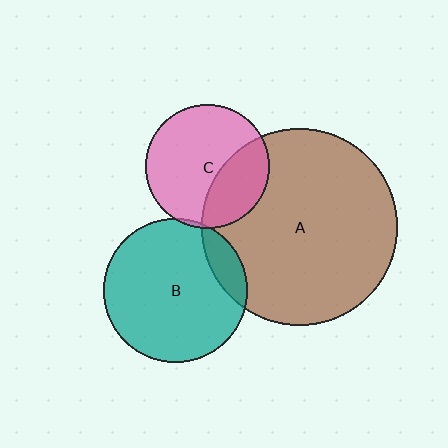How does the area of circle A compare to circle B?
Approximately 1.9 times.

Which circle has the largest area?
Circle A (brown).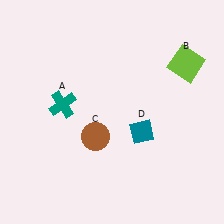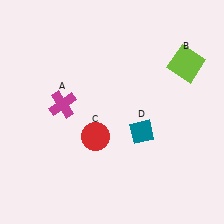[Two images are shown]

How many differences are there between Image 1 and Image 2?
There are 2 differences between the two images.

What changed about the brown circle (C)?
In Image 1, C is brown. In Image 2, it changed to red.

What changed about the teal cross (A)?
In Image 1, A is teal. In Image 2, it changed to magenta.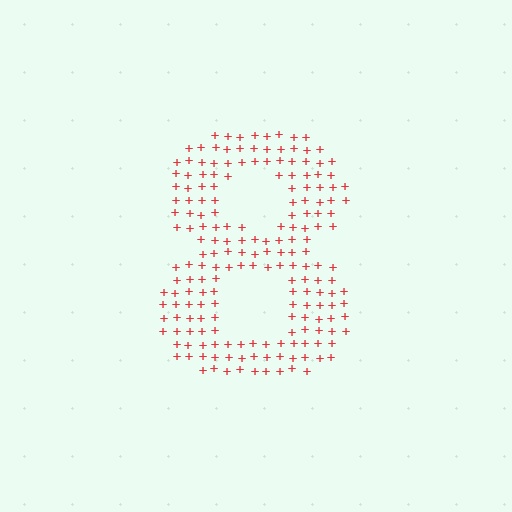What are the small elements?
The small elements are plus signs.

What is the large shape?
The large shape is the digit 8.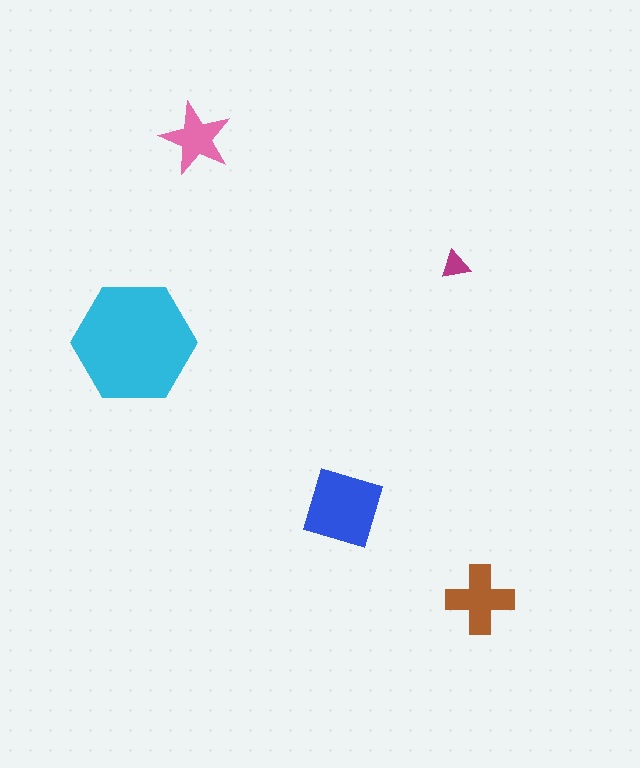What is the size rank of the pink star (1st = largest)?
4th.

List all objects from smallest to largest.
The magenta triangle, the pink star, the brown cross, the blue diamond, the cyan hexagon.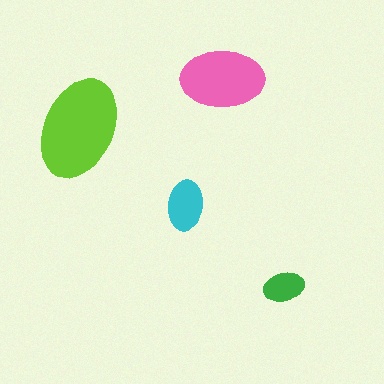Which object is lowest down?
The green ellipse is bottommost.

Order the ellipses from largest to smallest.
the lime one, the pink one, the cyan one, the green one.